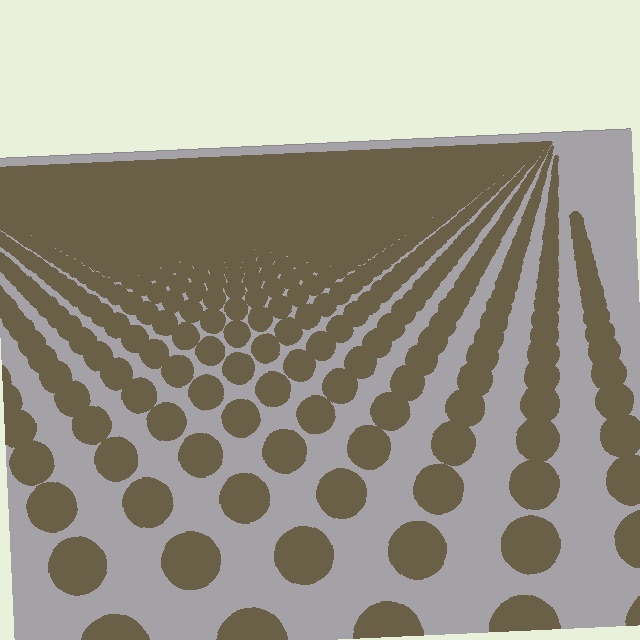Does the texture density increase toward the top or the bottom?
Density increases toward the top.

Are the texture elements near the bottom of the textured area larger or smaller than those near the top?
Larger. Near the bottom, elements are closer to the viewer and appear at a bigger on-screen size.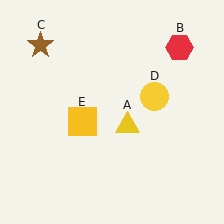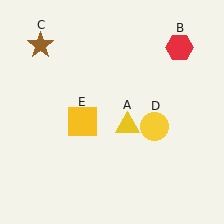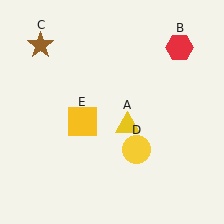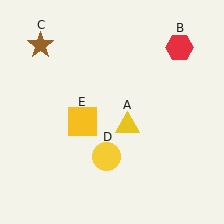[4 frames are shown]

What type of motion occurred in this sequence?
The yellow circle (object D) rotated clockwise around the center of the scene.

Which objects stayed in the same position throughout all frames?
Yellow triangle (object A) and red hexagon (object B) and brown star (object C) and yellow square (object E) remained stationary.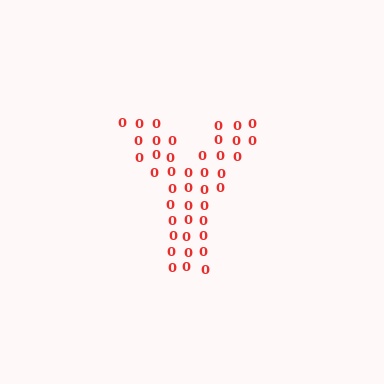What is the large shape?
The large shape is the letter Y.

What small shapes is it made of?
It is made of small digit 0's.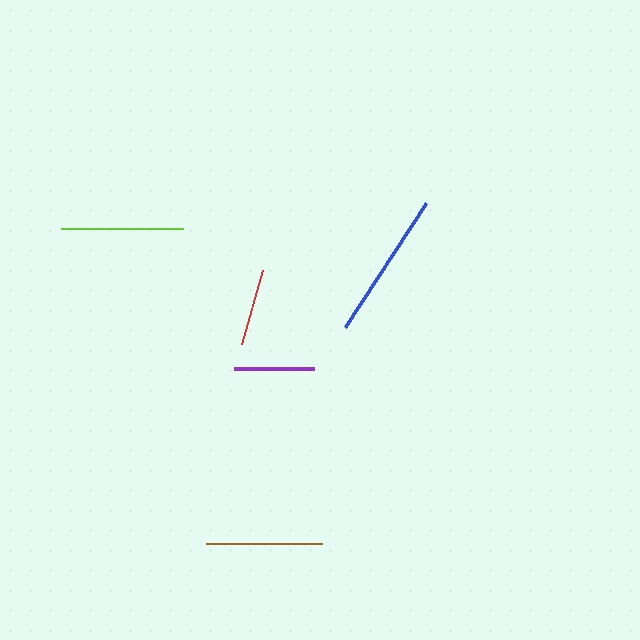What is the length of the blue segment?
The blue segment is approximately 148 pixels long.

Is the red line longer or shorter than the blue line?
The blue line is longer than the red line.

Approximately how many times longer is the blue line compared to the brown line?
The blue line is approximately 1.3 times the length of the brown line.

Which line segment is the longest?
The blue line is the longest at approximately 148 pixels.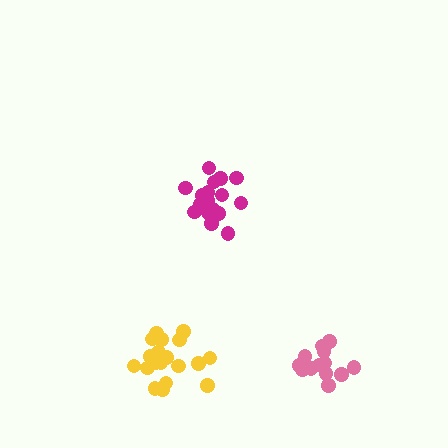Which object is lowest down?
The pink cluster is bottommost.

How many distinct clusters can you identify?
There are 3 distinct clusters.